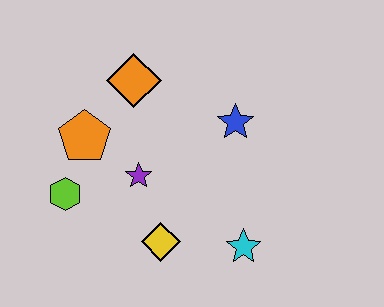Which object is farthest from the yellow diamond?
The orange diamond is farthest from the yellow diamond.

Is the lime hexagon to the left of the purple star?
Yes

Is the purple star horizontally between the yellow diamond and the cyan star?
No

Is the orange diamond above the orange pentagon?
Yes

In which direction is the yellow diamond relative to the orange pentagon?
The yellow diamond is below the orange pentagon.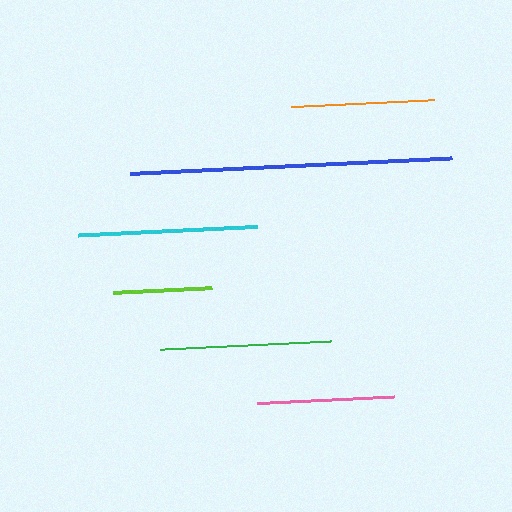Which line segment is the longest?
The blue line is the longest at approximately 322 pixels.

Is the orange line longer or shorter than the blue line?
The blue line is longer than the orange line.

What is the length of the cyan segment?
The cyan segment is approximately 180 pixels long.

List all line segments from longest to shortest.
From longest to shortest: blue, cyan, green, orange, pink, lime.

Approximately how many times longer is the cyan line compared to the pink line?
The cyan line is approximately 1.3 times the length of the pink line.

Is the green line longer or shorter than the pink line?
The green line is longer than the pink line.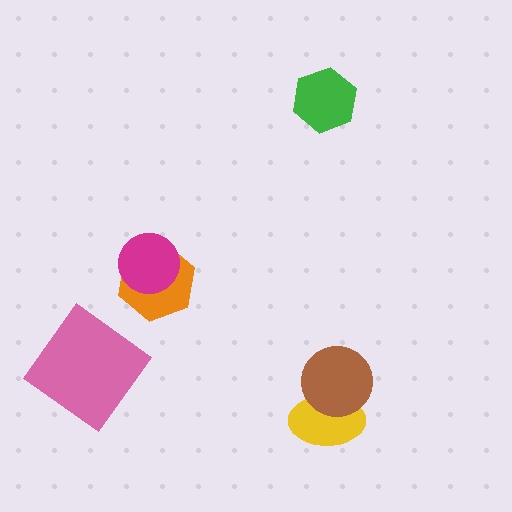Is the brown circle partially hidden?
No, no other shape covers it.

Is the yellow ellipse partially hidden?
Yes, it is partially covered by another shape.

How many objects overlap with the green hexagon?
0 objects overlap with the green hexagon.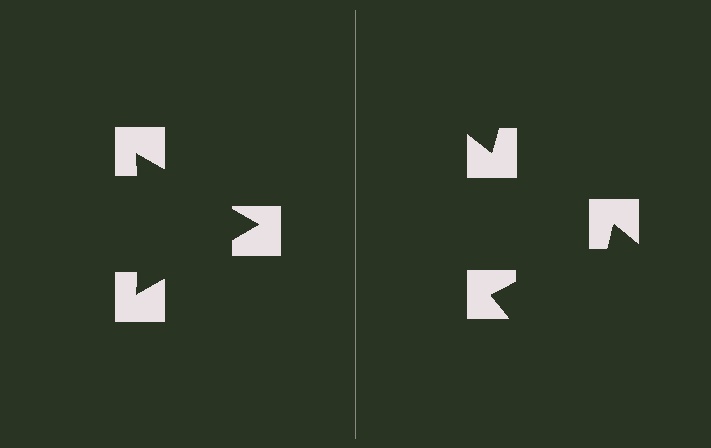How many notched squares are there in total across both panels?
6 — 3 on each side.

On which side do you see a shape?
An illusory triangle appears on the left side. On the right side the wedge cuts are rotated, so no coherent shape forms.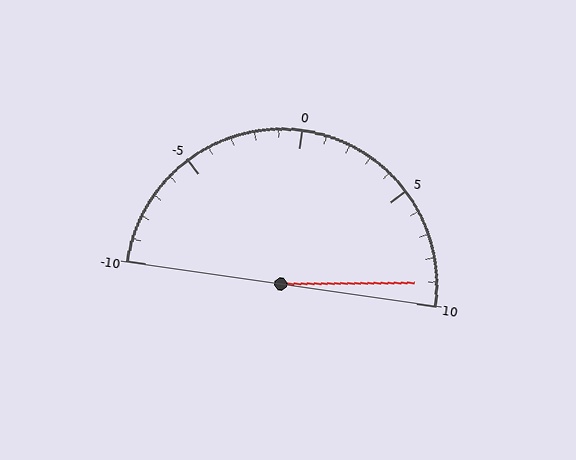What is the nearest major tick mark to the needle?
The nearest major tick mark is 10.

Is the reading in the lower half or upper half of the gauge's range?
The reading is in the upper half of the range (-10 to 10).